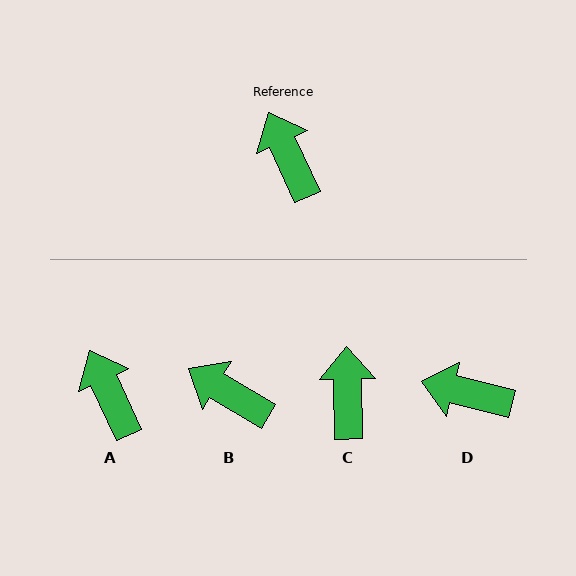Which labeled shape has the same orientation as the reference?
A.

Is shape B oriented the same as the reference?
No, it is off by about 34 degrees.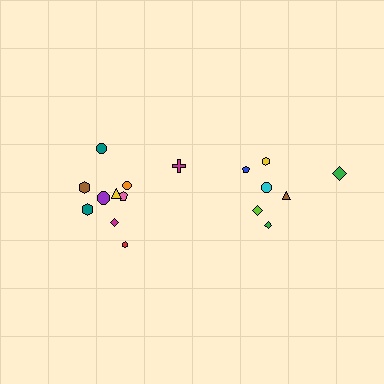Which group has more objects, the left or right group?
The left group.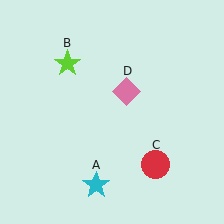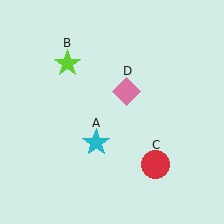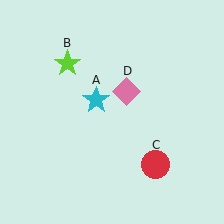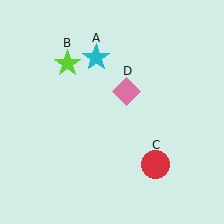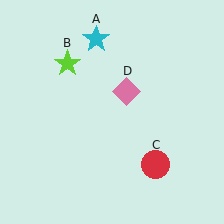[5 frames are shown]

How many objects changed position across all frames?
1 object changed position: cyan star (object A).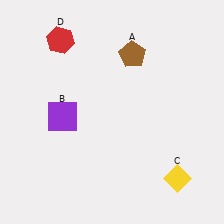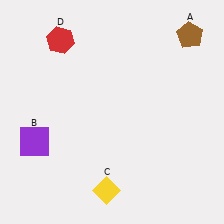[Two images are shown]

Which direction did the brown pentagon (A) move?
The brown pentagon (A) moved right.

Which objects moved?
The objects that moved are: the brown pentagon (A), the purple square (B), the yellow diamond (C).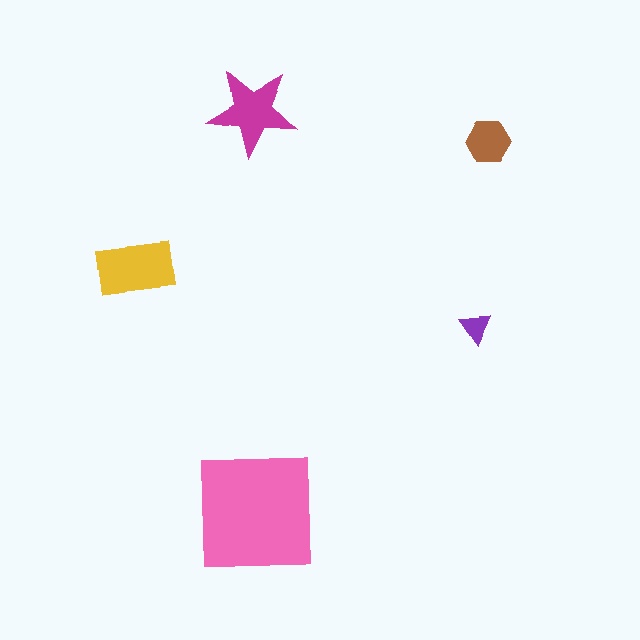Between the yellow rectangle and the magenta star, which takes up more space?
The yellow rectangle.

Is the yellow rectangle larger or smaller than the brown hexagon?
Larger.